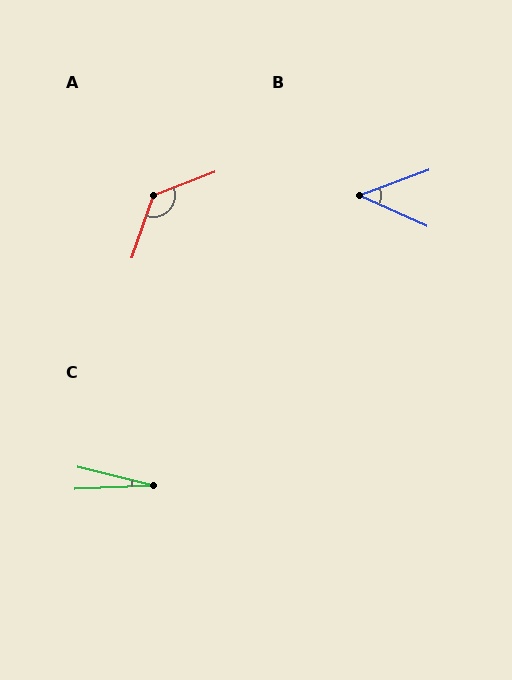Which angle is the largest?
A, at approximately 130 degrees.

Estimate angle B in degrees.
Approximately 45 degrees.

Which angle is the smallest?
C, at approximately 17 degrees.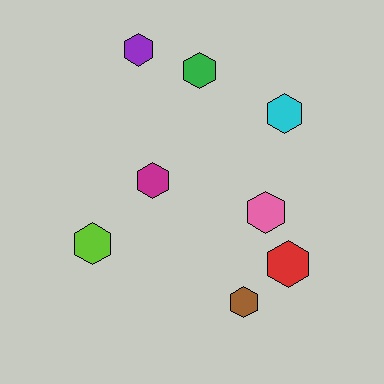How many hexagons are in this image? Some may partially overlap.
There are 8 hexagons.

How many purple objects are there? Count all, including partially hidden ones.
There is 1 purple object.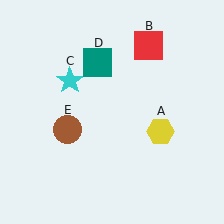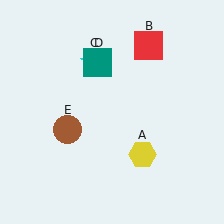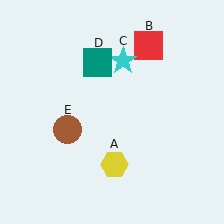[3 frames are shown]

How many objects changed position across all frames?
2 objects changed position: yellow hexagon (object A), cyan star (object C).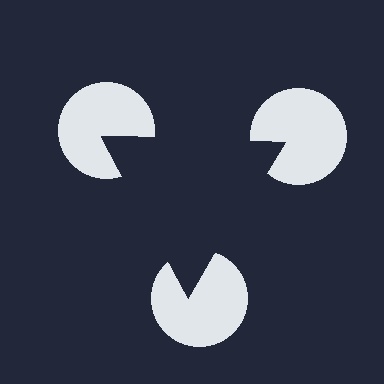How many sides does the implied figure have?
3 sides.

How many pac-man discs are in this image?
There are 3 — one at each vertex of the illusory triangle.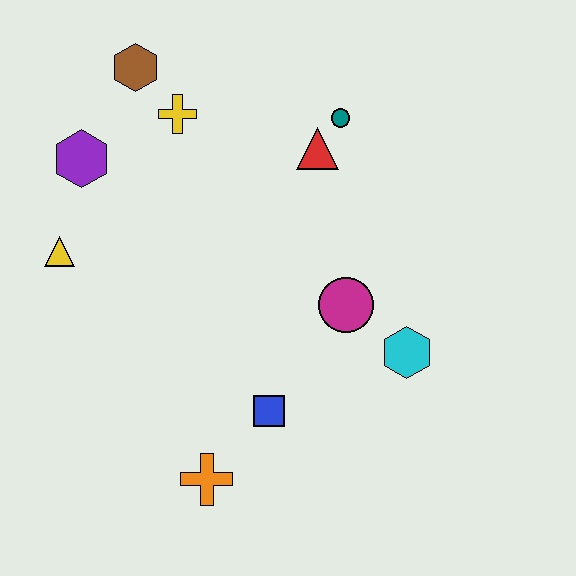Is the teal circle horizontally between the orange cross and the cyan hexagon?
Yes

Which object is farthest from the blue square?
The brown hexagon is farthest from the blue square.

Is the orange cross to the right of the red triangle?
No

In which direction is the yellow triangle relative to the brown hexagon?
The yellow triangle is below the brown hexagon.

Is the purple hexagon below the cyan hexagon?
No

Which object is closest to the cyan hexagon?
The magenta circle is closest to the cyan hexagon.